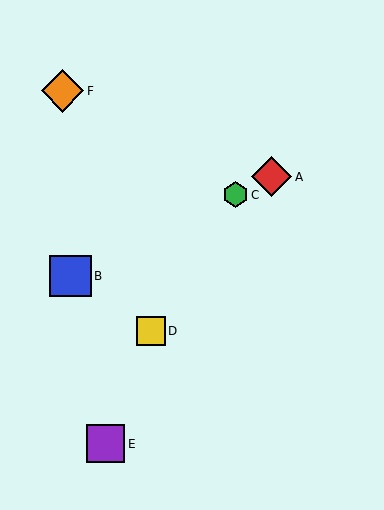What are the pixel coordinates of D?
Object D is at (151, 331).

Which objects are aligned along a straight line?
Objects A, B, C are aligned along a straight line.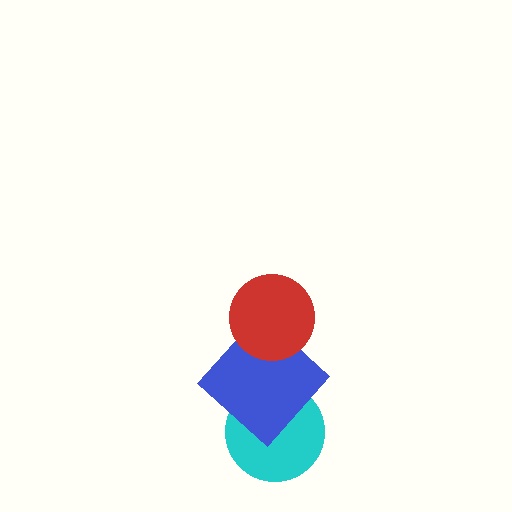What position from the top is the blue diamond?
The blue diamond is 2nd from the top.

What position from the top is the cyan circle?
The cyan circle is 3rd from the top.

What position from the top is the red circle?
The red circle is 1st from the top.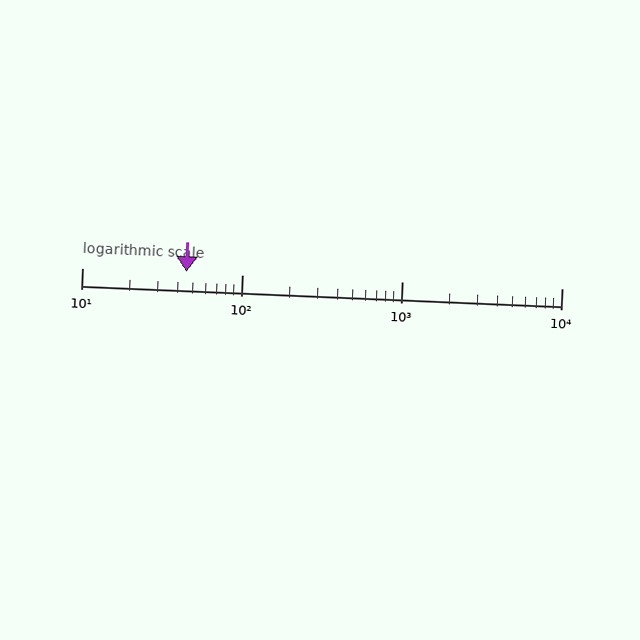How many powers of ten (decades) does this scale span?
The scale spans 3 decades, from 10 to 10000.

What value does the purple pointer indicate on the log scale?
The pointer indicates approximately 45.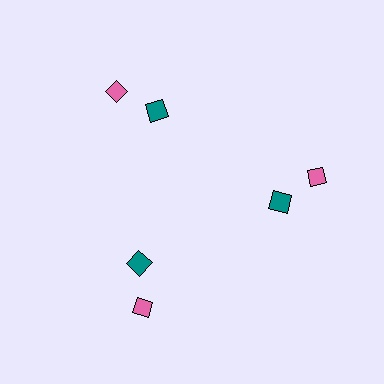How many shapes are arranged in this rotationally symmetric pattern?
There are 6 shapes, arranged in 3 groups of 2.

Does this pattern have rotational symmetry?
Yes, this pattern has 3-fold rotational symmetry. It looks the same after rotating 120 degrees around the center.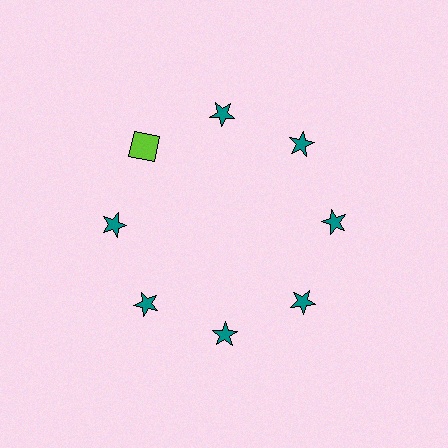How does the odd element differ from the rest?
It differs in both color (lime instead of teal) and shape (square instead of star).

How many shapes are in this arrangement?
There are 8 shapes arranged in a ring pattern.